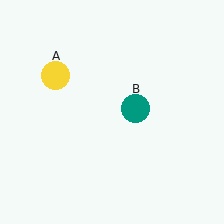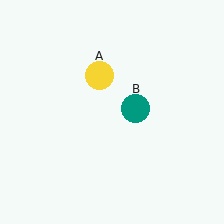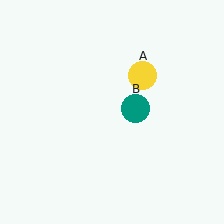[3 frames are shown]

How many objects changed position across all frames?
1 object changed position: yellow circle (object A).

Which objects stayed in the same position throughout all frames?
Teal circle (object B) remained stationary.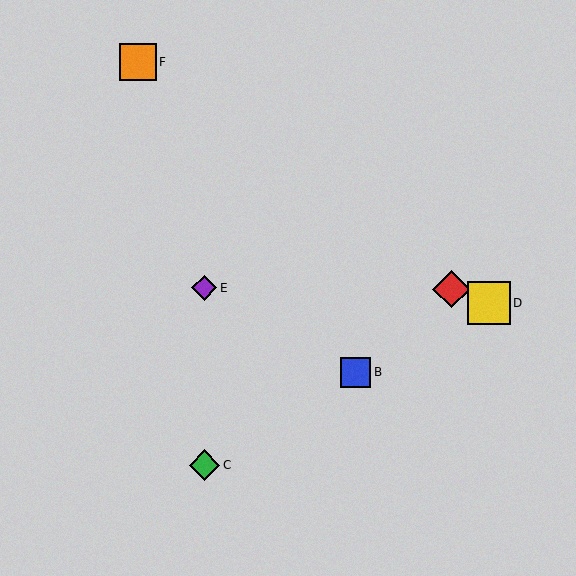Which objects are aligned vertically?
Objects C, E are aligned vertically.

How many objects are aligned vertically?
2 objects (C, E) are aligned vertically.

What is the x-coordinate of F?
Object F is at x≈138.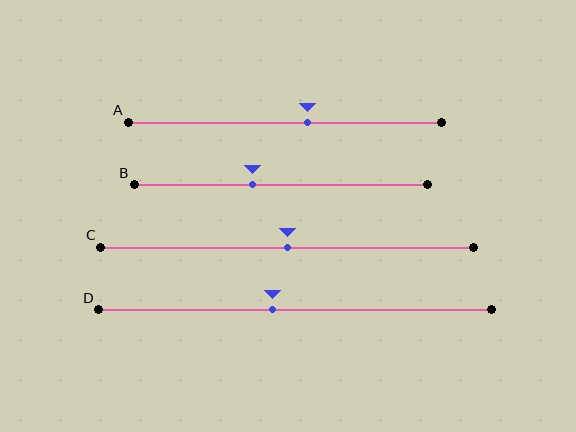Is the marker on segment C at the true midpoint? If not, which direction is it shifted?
Yes, the marker on segment C is at the true midpoint.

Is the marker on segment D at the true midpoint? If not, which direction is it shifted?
No, the marker on segment D is shifted to the left by about 6% of the segment length.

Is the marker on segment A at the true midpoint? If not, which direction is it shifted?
No, the marker on segment A is shifted to the right by about 7% of the segment length.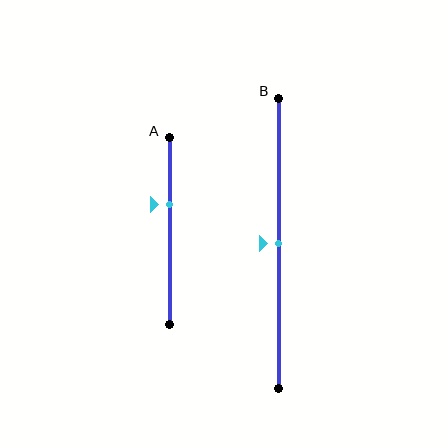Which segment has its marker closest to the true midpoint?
Segment B has its marker closest to the true midpoint.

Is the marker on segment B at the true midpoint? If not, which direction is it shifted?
Yes, the marker on segment B is at the true midpoint.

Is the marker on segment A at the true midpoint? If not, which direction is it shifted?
No, the marker on segment A is shifted upward by about 15% of the segment length.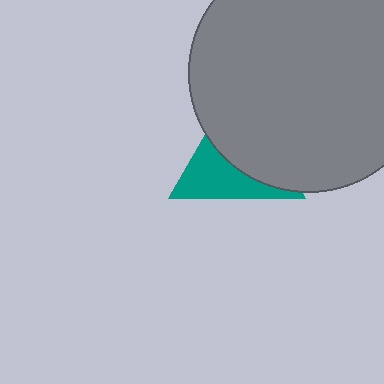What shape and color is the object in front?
The object in front is a gray circle.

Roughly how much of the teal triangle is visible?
A small part of it is visible (roughly 44%).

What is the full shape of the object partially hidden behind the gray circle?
The partially hidden object is a teal triangle.